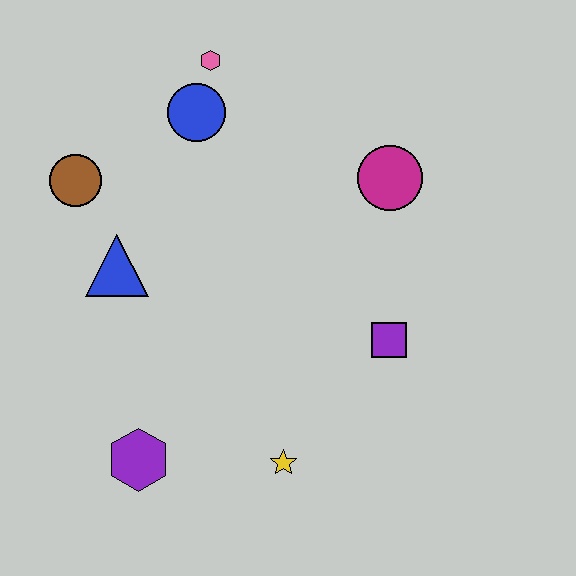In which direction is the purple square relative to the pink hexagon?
The purple square is below the pink hexagon.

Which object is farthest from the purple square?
The brown circle is farthest from the purple square.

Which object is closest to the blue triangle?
The brown circle is closest to the blue triangle.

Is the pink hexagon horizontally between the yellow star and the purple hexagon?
Yes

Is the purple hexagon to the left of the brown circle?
No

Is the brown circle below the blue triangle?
No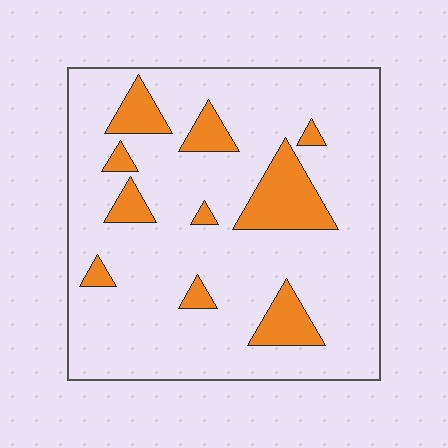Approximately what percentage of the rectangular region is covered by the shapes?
Approximately 15%.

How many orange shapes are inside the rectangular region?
10.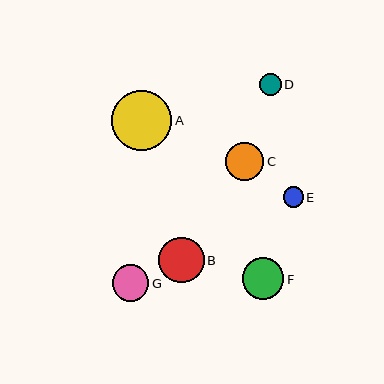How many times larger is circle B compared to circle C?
Circle B is approximately 1.2 times the size of circle C.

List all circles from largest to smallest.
From largest to smallest: A, B, F, C, G, D, E.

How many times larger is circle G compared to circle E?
Circle G is approximately 1.8 times the size of circle E.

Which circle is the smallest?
Circle E is the smallest with a size of approximately 20 pixels.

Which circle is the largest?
Circle A is the largest with a size of approximately 60 pixels.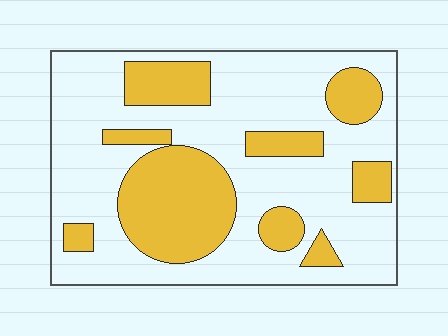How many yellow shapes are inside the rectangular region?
9.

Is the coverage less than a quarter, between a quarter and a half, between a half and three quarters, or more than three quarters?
Between a quarter and a half.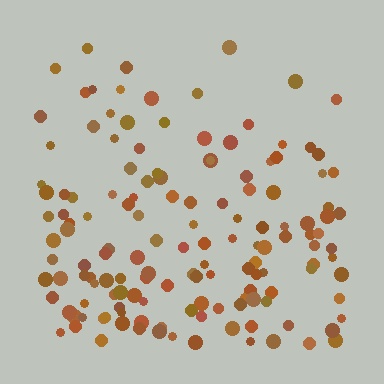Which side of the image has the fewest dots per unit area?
The top.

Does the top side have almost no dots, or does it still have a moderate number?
Still a moderate number, just noticeably fewer than the bottom.